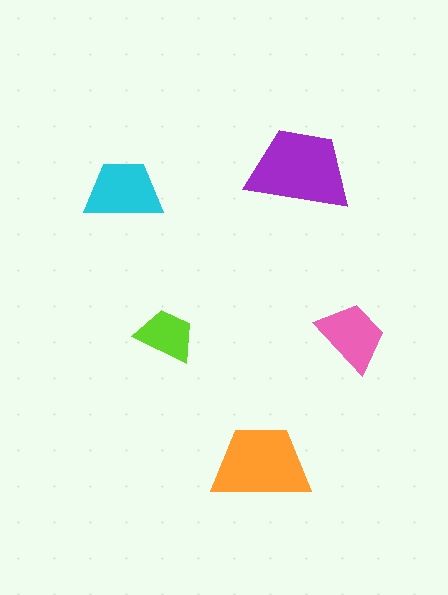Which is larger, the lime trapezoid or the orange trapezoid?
The orange one.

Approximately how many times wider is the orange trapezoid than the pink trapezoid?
About 1.5 times wider.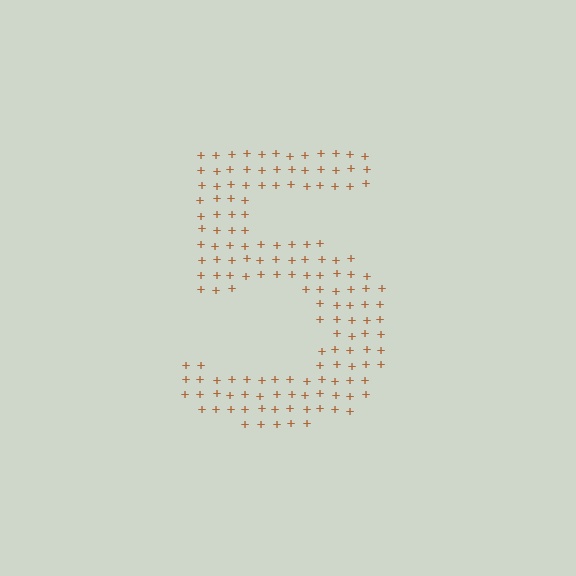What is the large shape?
The large shape is the digit 5.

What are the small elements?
The small elements are plus signs.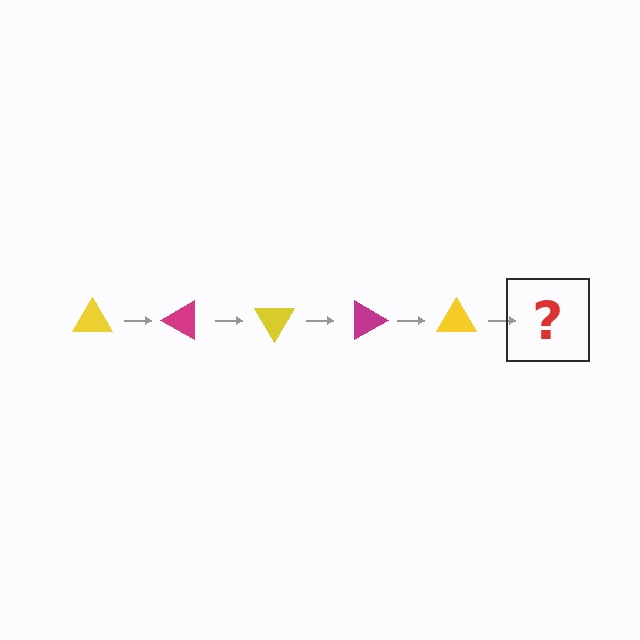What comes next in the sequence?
The next element should be a magenta triangle, rotated 150 degrees from the start.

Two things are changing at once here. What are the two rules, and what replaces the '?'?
The two rules are that it rotates 30 degrees each step and the color cycles through yellow and magenta. The '?' should be a magenta triangle, rotated 150 degrees from the start.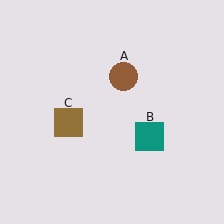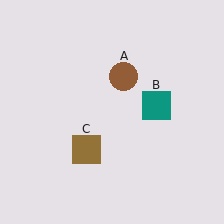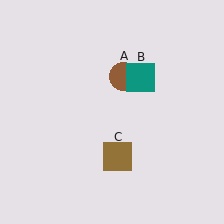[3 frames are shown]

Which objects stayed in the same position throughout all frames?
Brown circle (object A) remained stationary.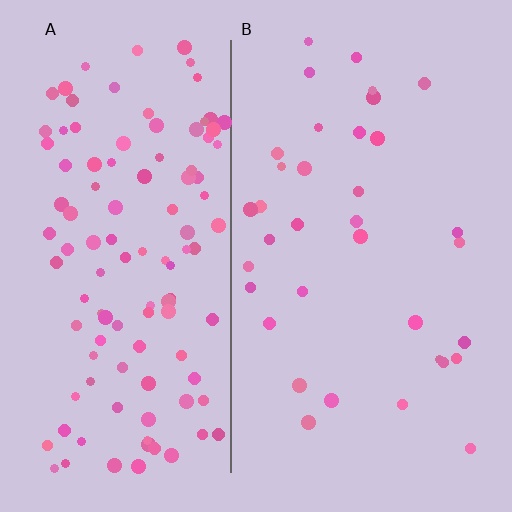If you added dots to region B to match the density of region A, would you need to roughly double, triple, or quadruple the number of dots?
Approximately triple.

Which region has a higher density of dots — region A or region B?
A (the left).